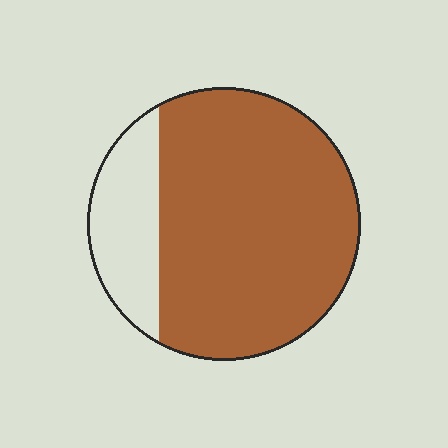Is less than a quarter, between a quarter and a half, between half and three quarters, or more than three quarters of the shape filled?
More than three quarters.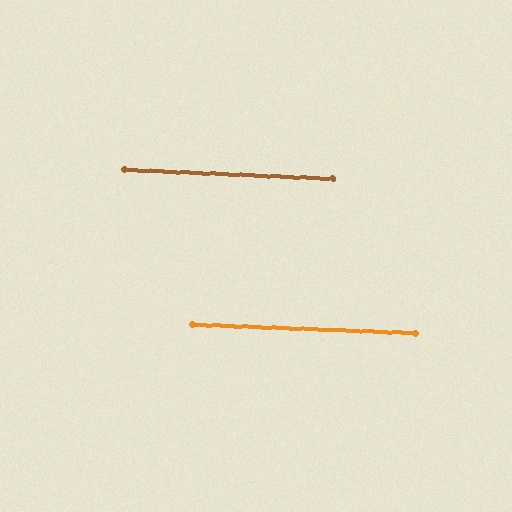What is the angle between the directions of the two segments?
Approximately 0 degrees.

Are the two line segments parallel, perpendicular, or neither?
Parallel — their directions differ by only 0.3°.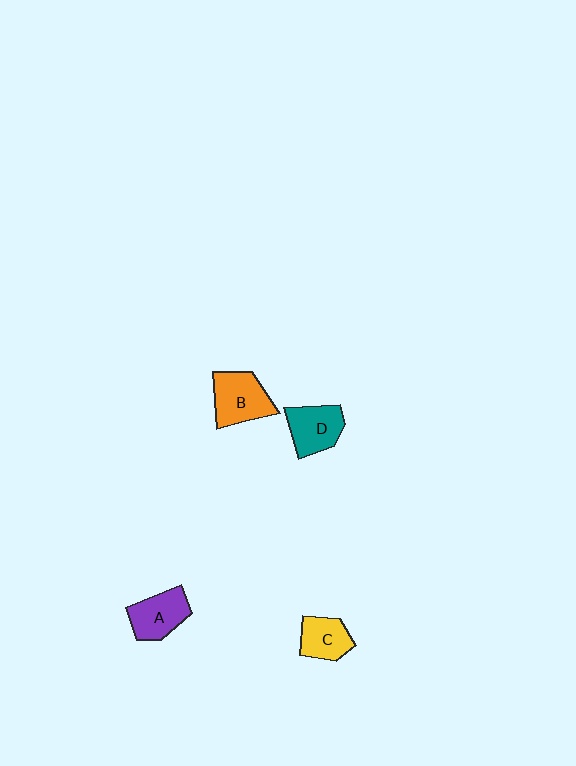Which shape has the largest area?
Shape B (orange).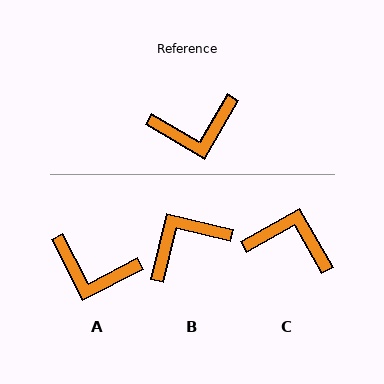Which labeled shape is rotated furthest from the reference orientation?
B, about 163 degrees away.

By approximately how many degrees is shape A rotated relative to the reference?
Approximately 32 degrees clockwise.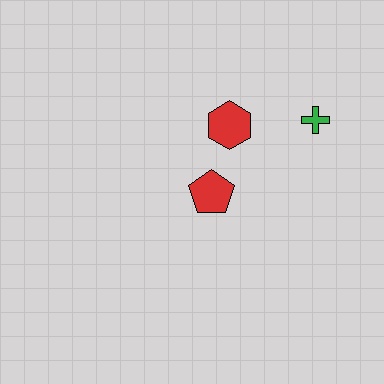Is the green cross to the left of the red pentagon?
No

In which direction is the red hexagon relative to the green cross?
The red hexagon is to the left of the green cross.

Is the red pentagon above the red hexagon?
No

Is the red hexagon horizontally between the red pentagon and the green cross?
Yes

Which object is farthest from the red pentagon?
The green cross is farthest from the red pentagon.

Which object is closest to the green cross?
The red hexagon is closest to the green cross.